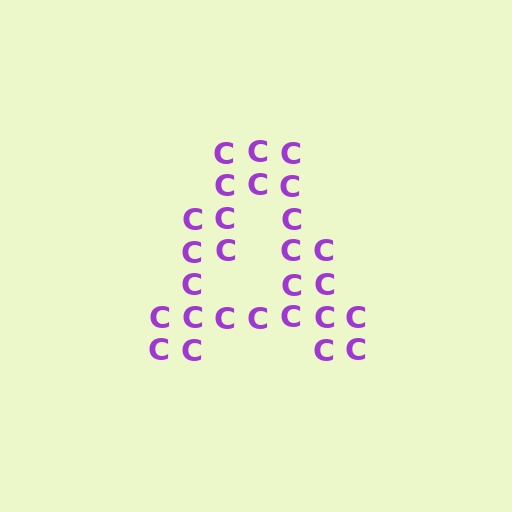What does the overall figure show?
The overall figure shows the letter A.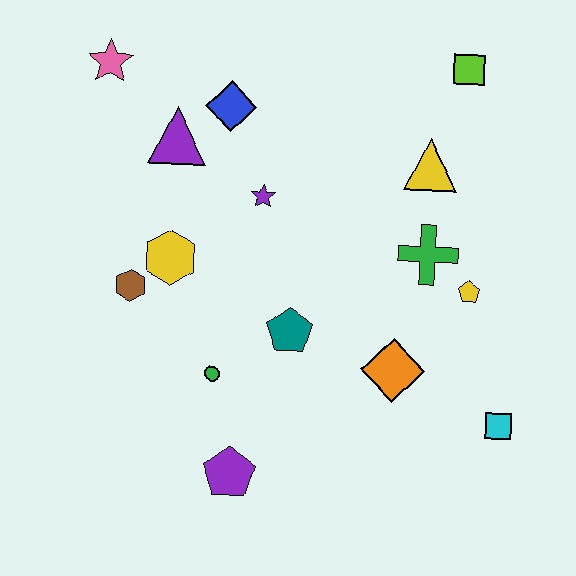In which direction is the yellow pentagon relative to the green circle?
The yellow pentagon is to the right of the green circle.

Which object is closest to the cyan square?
The orange diamond is closest to the cyan square.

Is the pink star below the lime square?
Yes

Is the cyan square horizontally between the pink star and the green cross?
No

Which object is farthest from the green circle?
The lime square is farthest from the green circle.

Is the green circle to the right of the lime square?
No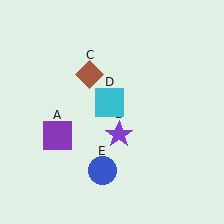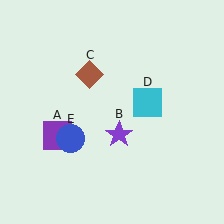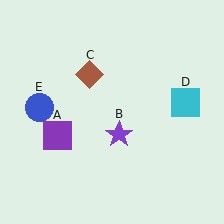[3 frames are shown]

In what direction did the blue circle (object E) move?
The blue circle (object E) moved up and to the left.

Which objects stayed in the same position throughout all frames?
Purple square (object A) and purple star (object B) and brown diamond (object C) remained stationary.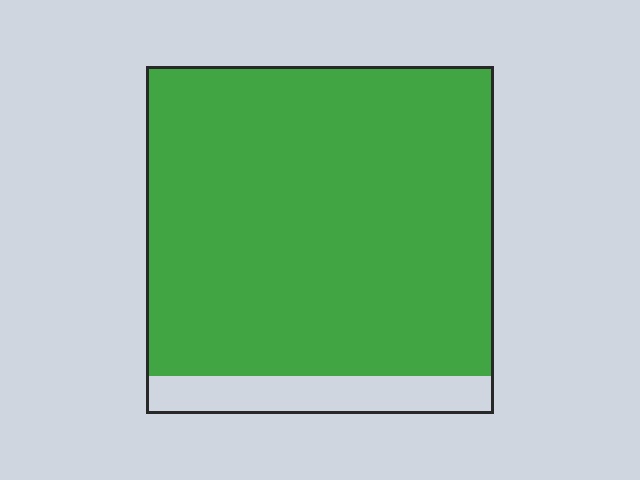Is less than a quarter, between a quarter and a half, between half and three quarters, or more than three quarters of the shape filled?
More than three quarters.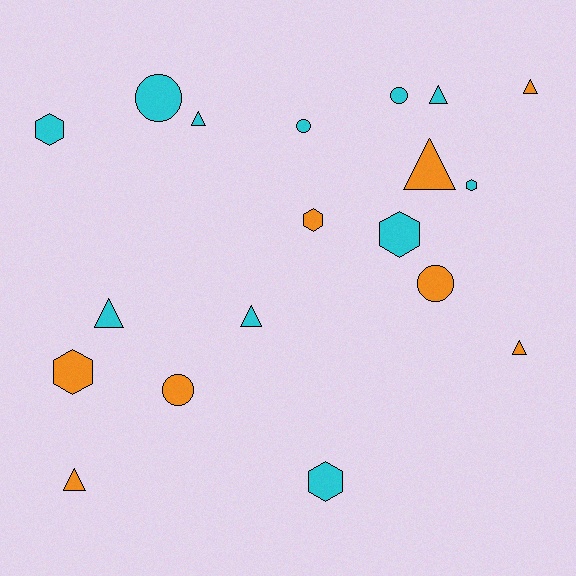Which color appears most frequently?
Cyan, with 11 objects.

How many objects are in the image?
There are 19 objects.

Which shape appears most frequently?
Triangle, with 8 objects.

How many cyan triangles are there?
There are 4 cyan triangles.